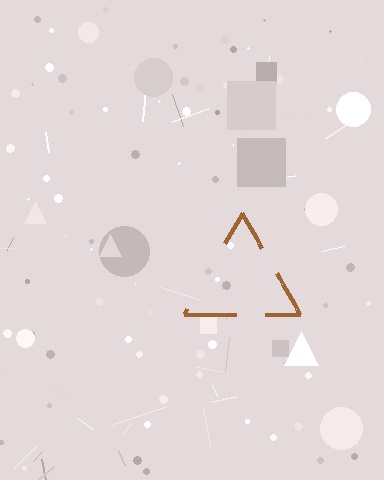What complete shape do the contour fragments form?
The contour fragments form a triangle.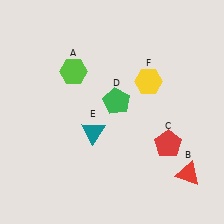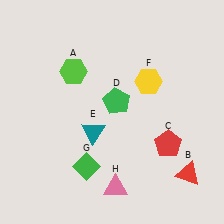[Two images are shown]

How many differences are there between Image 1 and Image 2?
There are 2 differences between the two images.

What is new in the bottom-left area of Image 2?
A green diamond (G) was added in the bottom-left area of Image 2.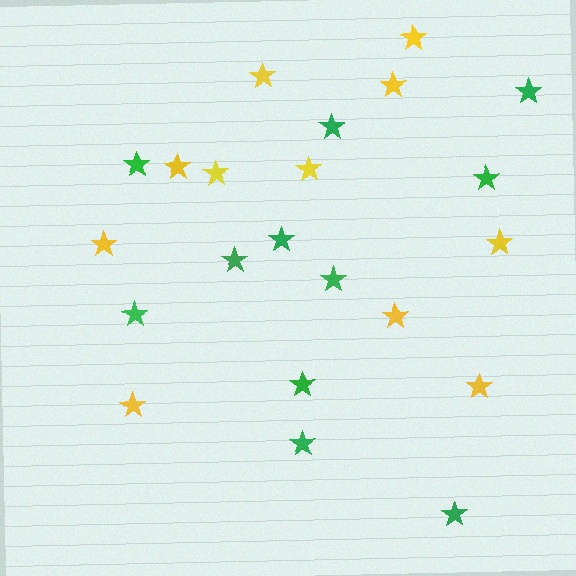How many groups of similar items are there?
There are 2 groups: one group of yellow stars (11) and one group of green stars (11).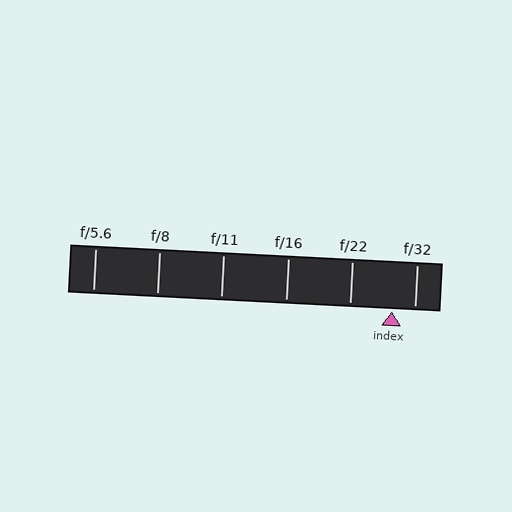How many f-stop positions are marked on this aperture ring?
There are 6 f-stop positions marked.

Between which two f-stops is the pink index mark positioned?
The index mark is between f/22 and f/32.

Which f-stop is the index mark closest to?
The index mark is closest to f/32.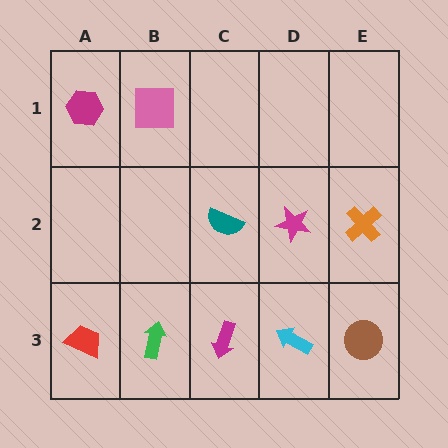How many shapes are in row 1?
2 shapes.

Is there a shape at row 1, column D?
No, that cell is empty.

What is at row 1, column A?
A magenta hexagon.